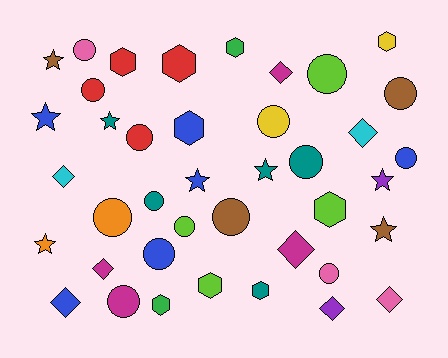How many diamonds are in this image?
There are 8 diamonds.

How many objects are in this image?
There are 40 objects.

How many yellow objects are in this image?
There are 2 yellow objects.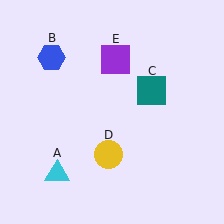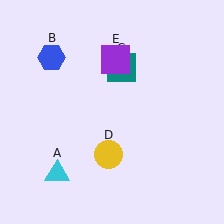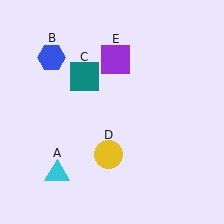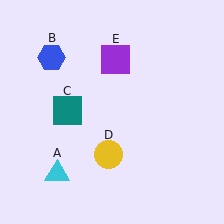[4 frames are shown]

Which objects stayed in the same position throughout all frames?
Cyan triangle (object A) and blue hexagon (object B) and yellow circle (object D) and purple square (object E) remained stationary.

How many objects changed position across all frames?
1 object changed position: teal square (object C).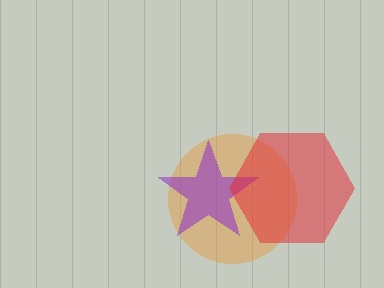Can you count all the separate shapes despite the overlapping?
Yes, there are 3 separate shapes.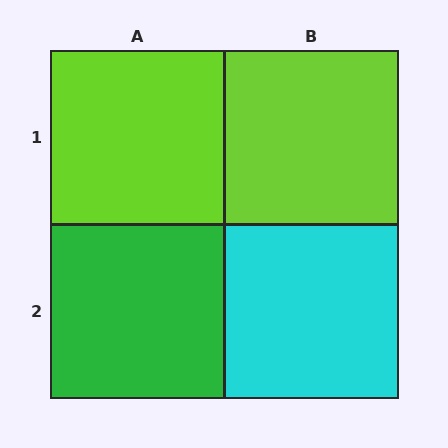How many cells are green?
1 cell is green.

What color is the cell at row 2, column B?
Cyan.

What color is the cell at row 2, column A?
Green.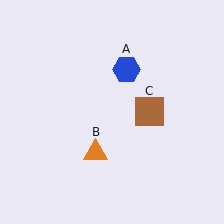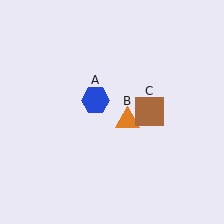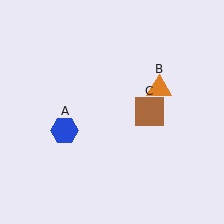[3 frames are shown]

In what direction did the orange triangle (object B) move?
The orange triangle (object B) moved up and to the right.